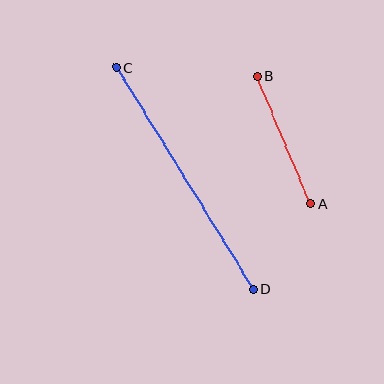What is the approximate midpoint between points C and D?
The midpoint is at approximately (185, 178) pixels.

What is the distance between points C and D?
The distance is approximately 260 pixels.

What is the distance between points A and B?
The distance is approximately 138 pixels.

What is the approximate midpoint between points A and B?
The midpoint is at approximately (284, 140) pixels.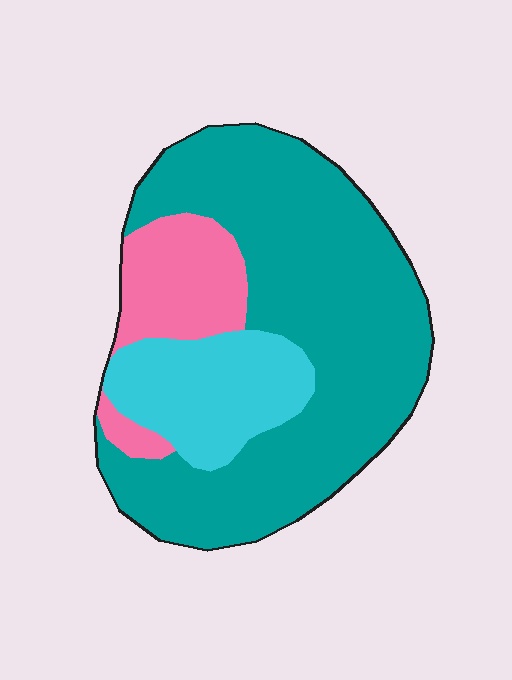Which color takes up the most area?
Teal, at roughly 65%.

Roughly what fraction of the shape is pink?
Pink takes up about one sixth (1/6) of the shape.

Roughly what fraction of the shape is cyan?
Cyan covers roughly 20% of the shape.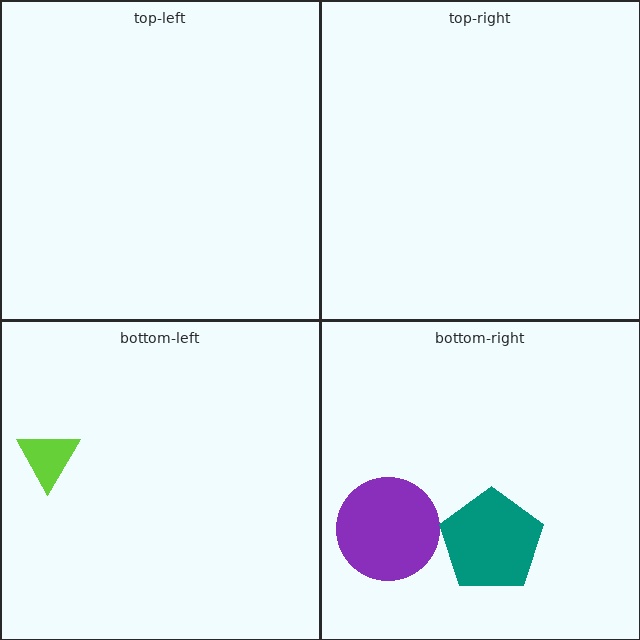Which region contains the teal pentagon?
The bottom-right region.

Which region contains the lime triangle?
The bottom-left region.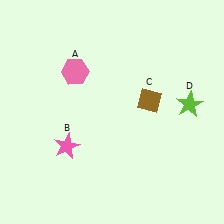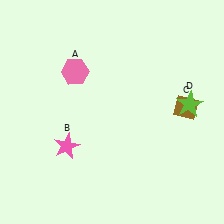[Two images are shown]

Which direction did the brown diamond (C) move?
The brown diamond (C) moved right.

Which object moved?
The brown diamond (C) moved right.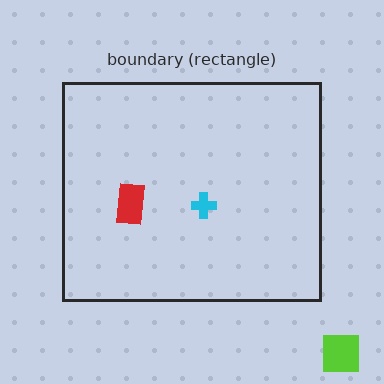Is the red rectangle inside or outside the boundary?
Inside.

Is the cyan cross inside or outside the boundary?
Inside.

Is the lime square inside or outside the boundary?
Outside.